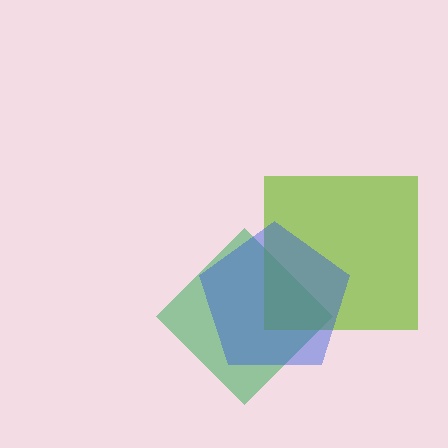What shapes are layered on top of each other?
The layered shapes are: a green diamond, a lime square, a blue pentagon.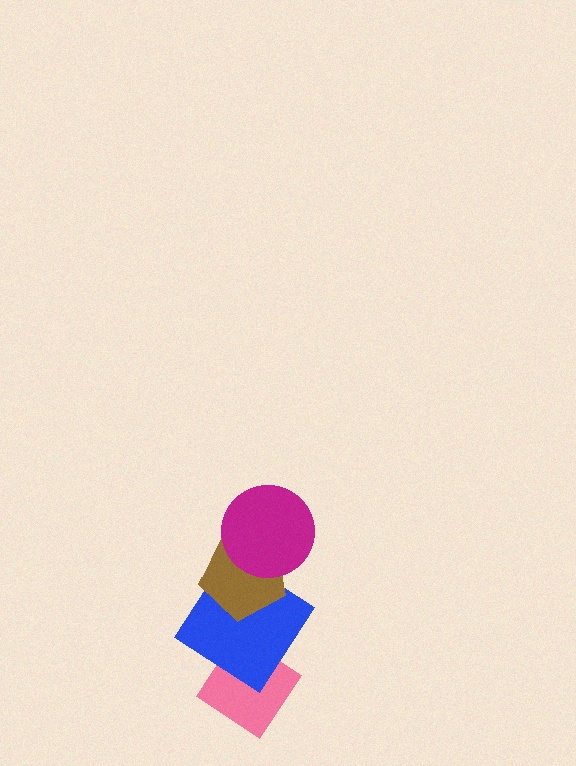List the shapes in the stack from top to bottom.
From top to bottom: the magenta circle, the brown pentagon, the blue diamond, the pink diamond.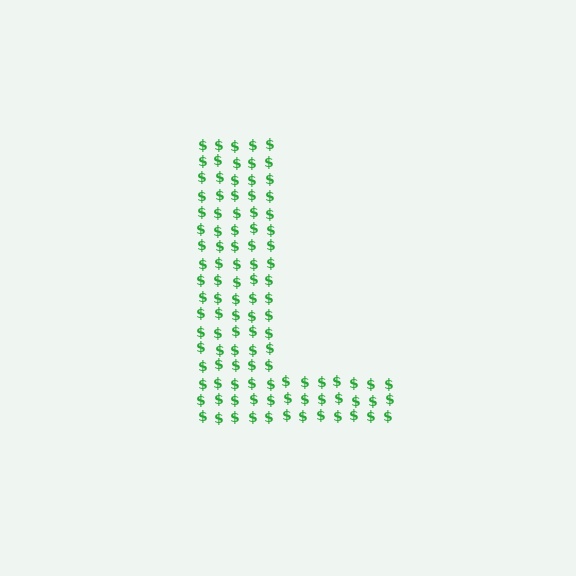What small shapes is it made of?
It is made of small dollar signs.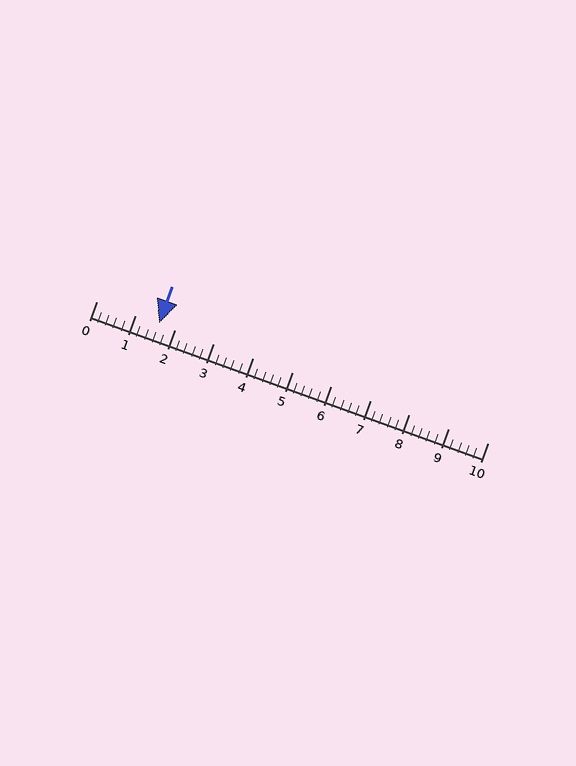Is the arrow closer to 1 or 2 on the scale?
The arrow is closer to 2.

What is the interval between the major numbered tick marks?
The major tick marks are spaced 1 units apart.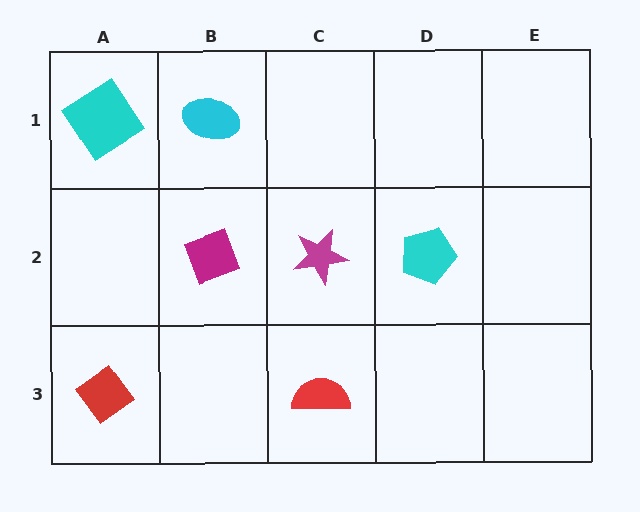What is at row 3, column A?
A red diamond.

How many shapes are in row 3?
2 shapes.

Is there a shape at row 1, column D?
No, that cell is empty.